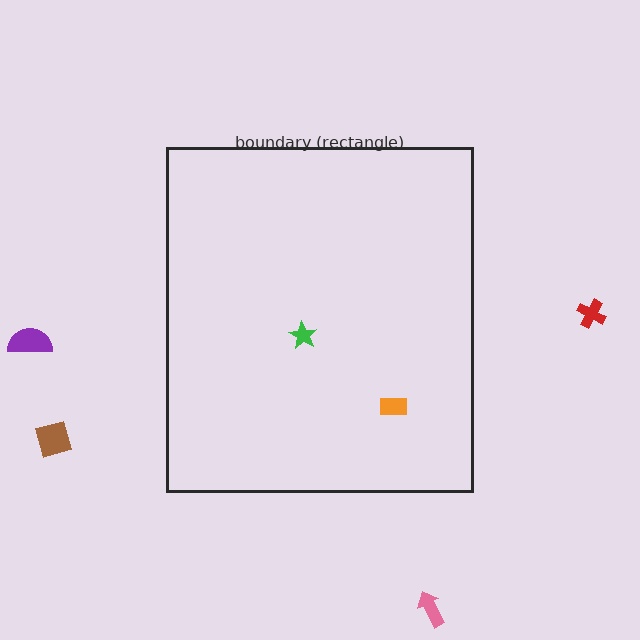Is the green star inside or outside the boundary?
Inside.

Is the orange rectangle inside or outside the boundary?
Inside.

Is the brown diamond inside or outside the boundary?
Outside.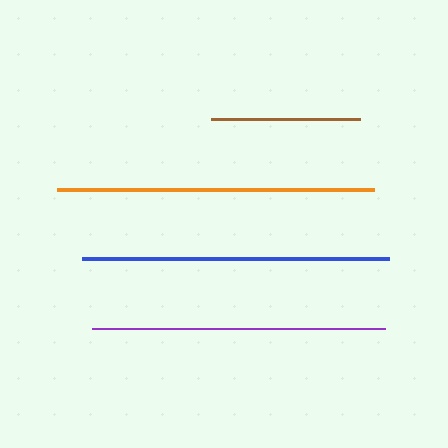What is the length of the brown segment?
The brown segment is approximately 149 pixels long.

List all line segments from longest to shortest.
From longest to shortest: orange, blue, purple, brown.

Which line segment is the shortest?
The brown line is the shortest at approximately 149 pixels.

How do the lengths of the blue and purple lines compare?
The blue and purple lines are approximately the same length.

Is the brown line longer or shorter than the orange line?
The orange line is longer than the brown line.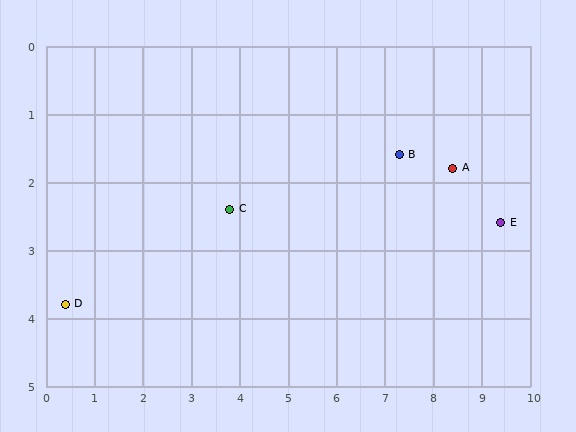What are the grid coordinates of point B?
Point B is at approximately (7.3, 1.6).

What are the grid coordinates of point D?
Point D is at approximately (0.4, 3.8).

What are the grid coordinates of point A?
Point A is at approximately (8.4, 1.8).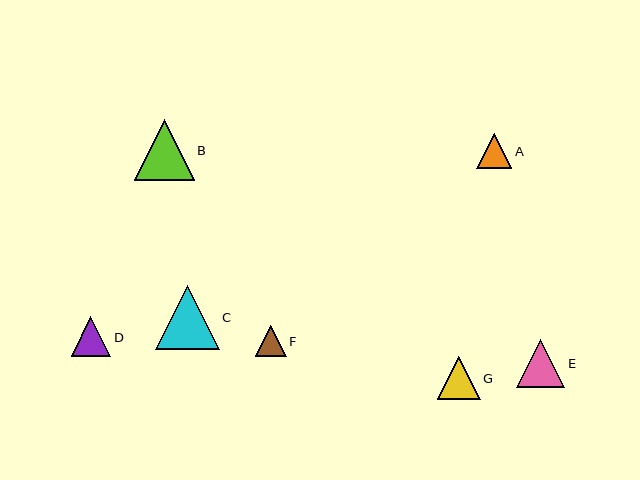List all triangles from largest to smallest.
From largest to smallest: C, B, E, G, D, A, F.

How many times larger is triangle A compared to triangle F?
Triangle A is approximately 1.1 times the size of triangle F.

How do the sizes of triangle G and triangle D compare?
Triangle G and triangle D are approximately the same size.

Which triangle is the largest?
Triangle C is the largest with a size of approximately 64 pixels.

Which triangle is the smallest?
Triangle F is the smallest with a size of approximately 31 pixels.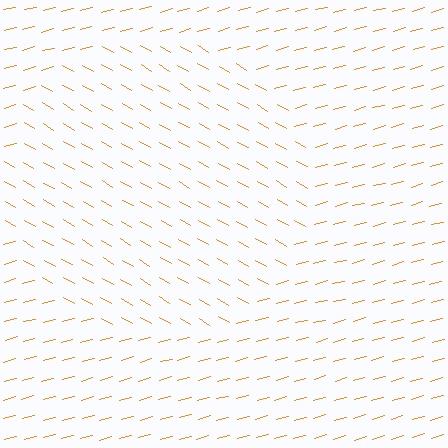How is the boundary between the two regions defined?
The boundary is defined purely by a change in line orientation (approximately 45 degrees difference). All lines are the same color and thickness.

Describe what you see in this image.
The image is filled with small orange line segments. A circle region in the image has lines oriented differently from the surrounding lines, creating a visible texture boundary.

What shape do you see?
I see a circle.